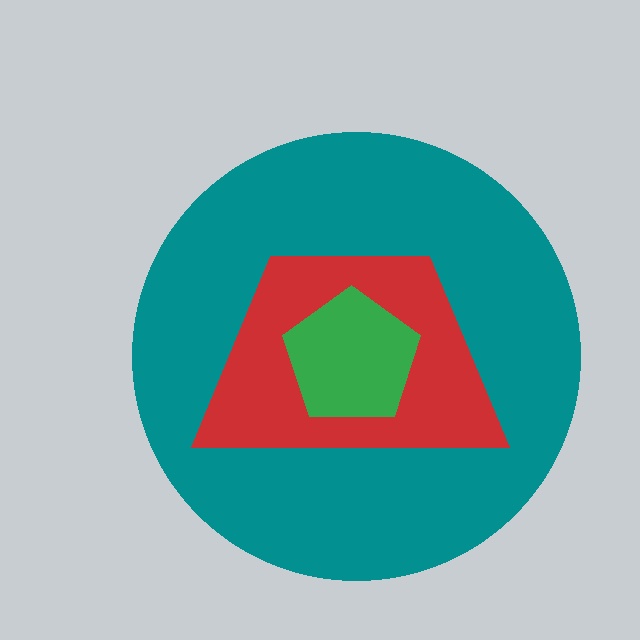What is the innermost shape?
The green pentagon.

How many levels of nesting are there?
3.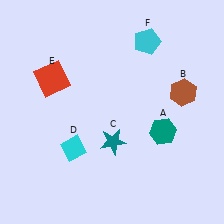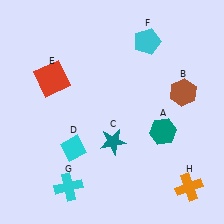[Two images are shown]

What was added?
A cyan cross (G), an orange cross (H) were added in Image 2.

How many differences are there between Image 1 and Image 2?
There are 2 differences between the two images.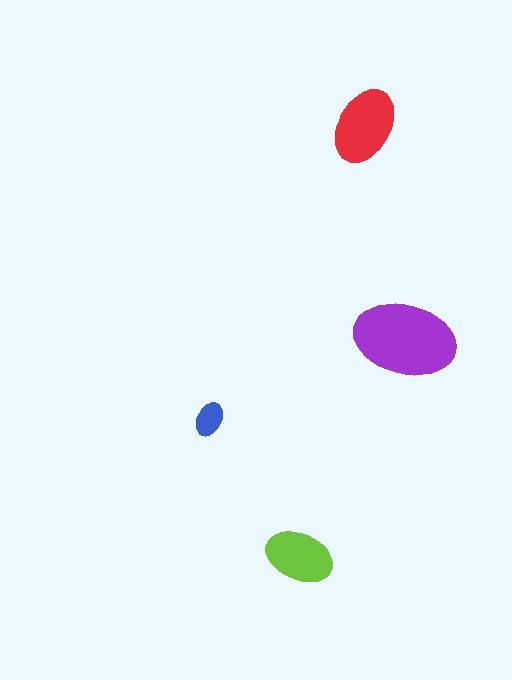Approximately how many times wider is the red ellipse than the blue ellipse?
About 2 times wider.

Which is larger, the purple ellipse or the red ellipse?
The purple one.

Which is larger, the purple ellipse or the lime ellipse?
The purple one.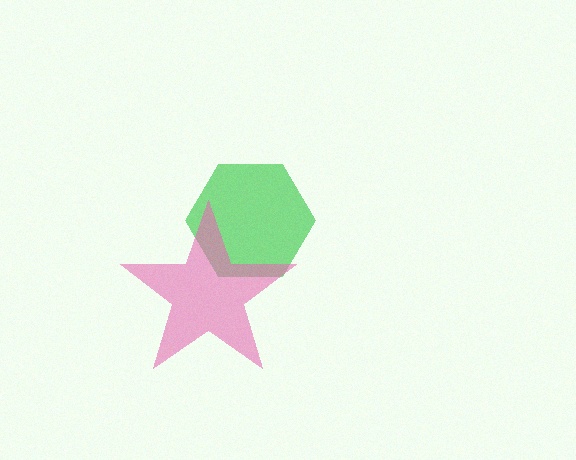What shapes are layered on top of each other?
The layered shapes are: a green hexagon, a pink star.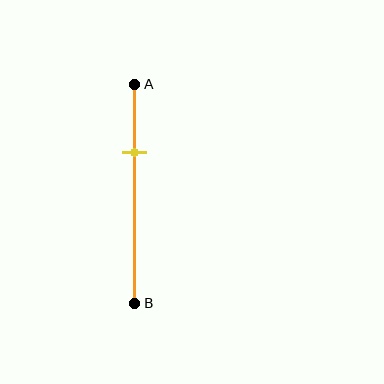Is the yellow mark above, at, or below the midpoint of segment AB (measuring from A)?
The yellow mark is above the midpoint of segment AB.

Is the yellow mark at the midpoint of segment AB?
No, the mark is at about 30% from A, not at the 50% midpoint.